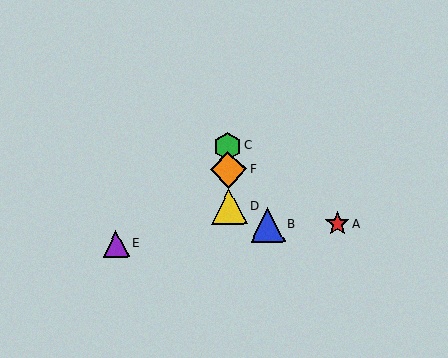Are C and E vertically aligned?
No, C is at x≈228 and E is at x≈116.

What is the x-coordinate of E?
Object E is at x≈116.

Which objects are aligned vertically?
Objects C, D, F are aligned vertically.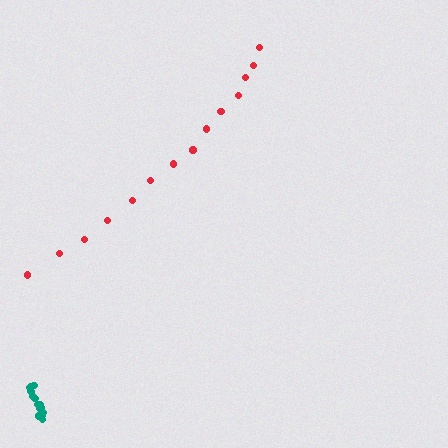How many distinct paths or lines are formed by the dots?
There are 2 distinct paths.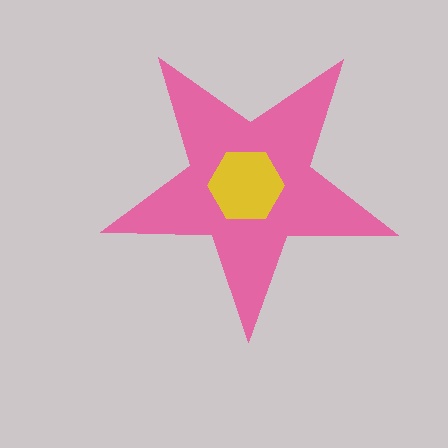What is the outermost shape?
The pink star.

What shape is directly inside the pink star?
The yellow hexagon.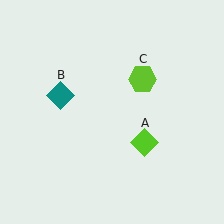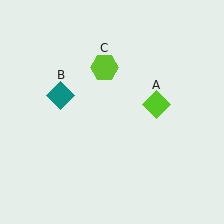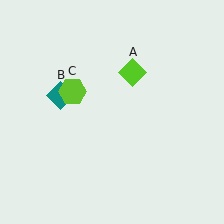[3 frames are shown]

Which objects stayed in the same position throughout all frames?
Teal diamond (object B) remained stationary.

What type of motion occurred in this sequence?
The lime diamond (object A), lime hexagon (object C) rotated counterclockwise around the center of the scene.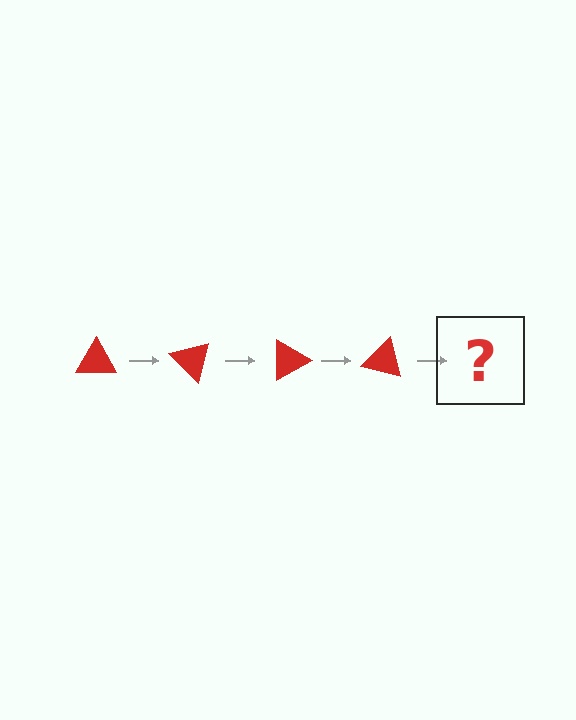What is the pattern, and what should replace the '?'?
The pattern is that the triangle rotates 45 degrees each step. The '?' should be a red triangle rotated 180 degrees.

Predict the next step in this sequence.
The next step is a red triangle rotated 180 degrees.